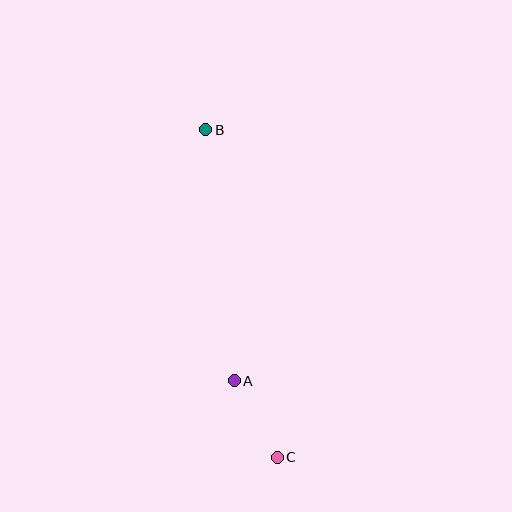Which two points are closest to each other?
Points A and C are closest to each other.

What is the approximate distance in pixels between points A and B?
The distance between A and B is approximately 252 pixels.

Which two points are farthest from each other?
Points B and C are farthest from each other.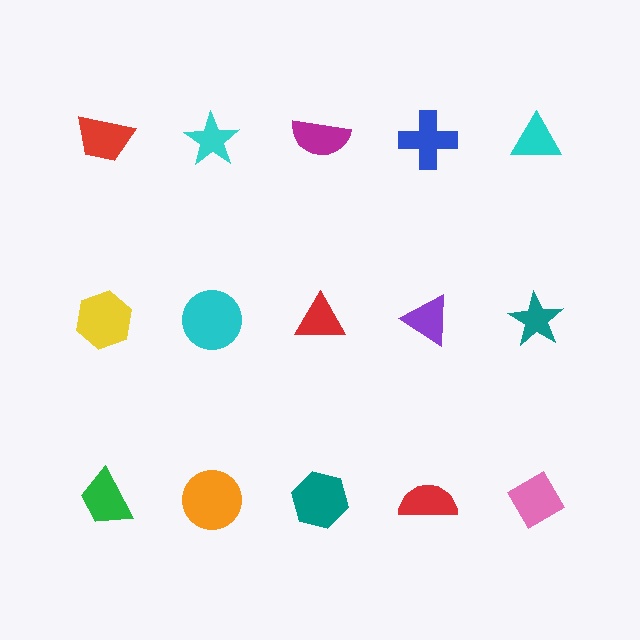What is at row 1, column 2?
A cyan star.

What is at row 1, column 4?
A blue cross.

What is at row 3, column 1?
A green trapezoid.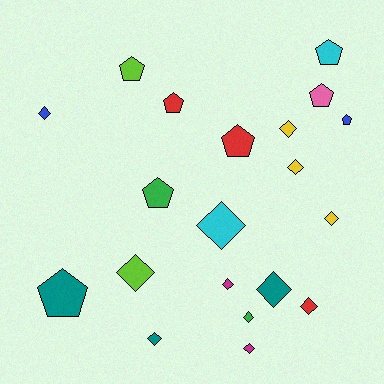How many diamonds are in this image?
There are 12 diamonds.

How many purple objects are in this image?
There are no purple objects.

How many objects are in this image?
There are 20 objects.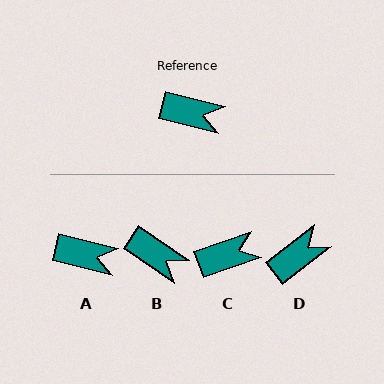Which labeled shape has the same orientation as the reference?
A.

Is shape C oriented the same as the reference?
No, it is off by about 33 degrees.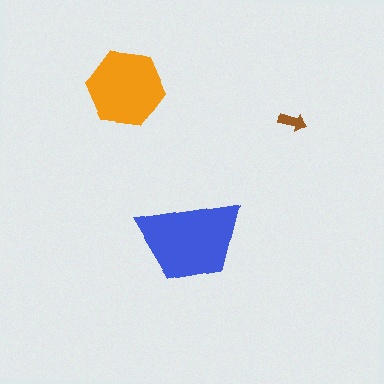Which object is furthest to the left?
The orange hexagon is leftmost.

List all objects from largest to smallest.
The blue trapezoid, the orange hexagon, the brown arrow.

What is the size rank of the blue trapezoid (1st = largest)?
1st.